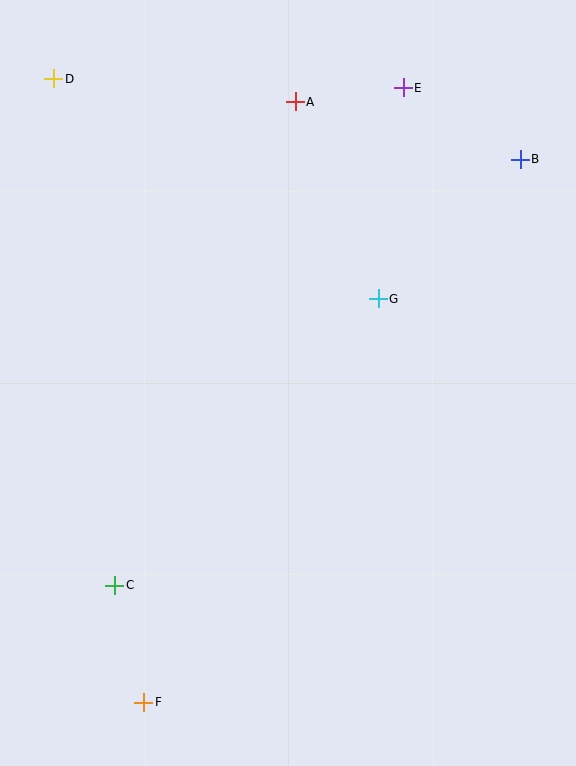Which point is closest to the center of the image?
Point G at (378, 299) is closest to the center.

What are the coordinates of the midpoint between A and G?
The midpoint between A and G is at (337, 200).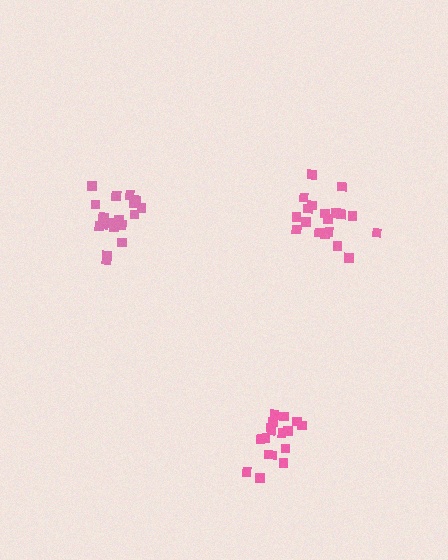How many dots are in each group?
Group 1: 19 dots, Group 2: 20 dots, Group 3: 17 dots (56 total).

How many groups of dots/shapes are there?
There are 3 groups.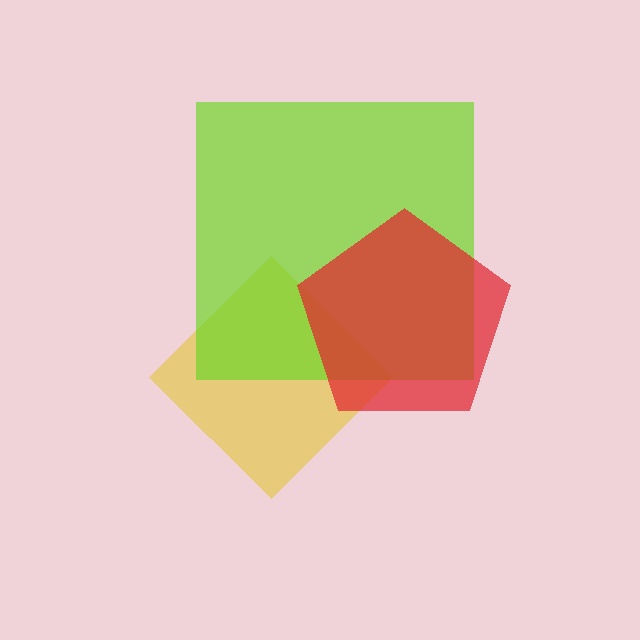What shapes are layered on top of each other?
The layered shapes are: a yellow diamond, a lime square, a red pentagon.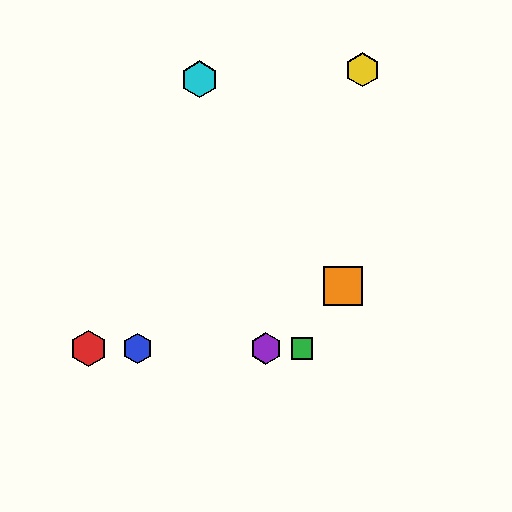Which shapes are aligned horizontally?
The red hexagon, the blue hexagon, the green square, the purple hexagon are aligned horizontally.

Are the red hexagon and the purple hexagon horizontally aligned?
Yes, both are at y≈348.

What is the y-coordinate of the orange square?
The orange square is at y≈286.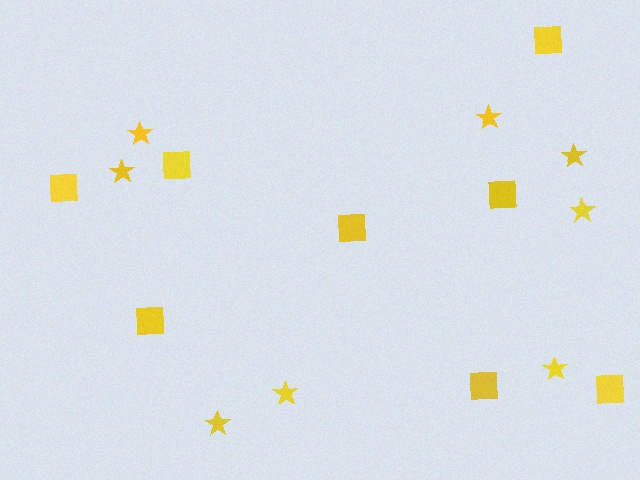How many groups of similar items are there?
There are 2 groups: one group of stars (8) and one group of squares (8).